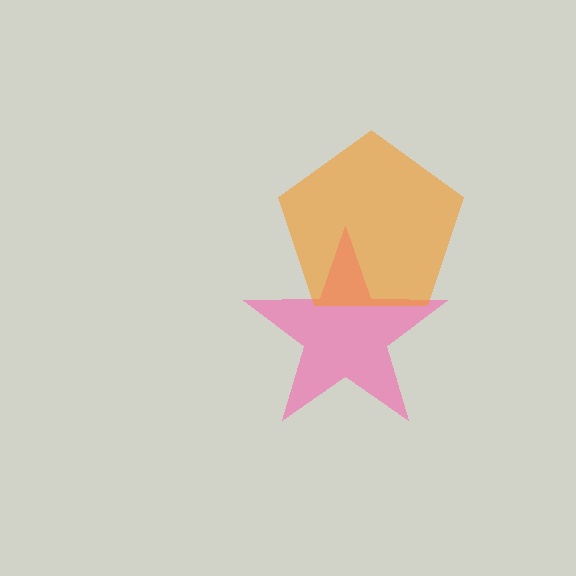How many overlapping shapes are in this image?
There are 2 overlapping shapes in the image.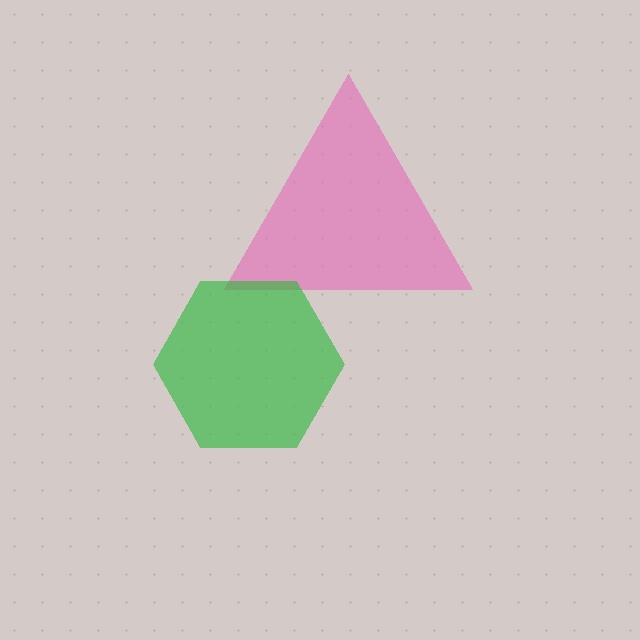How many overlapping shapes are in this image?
There are 2 overlapping shapes in the image.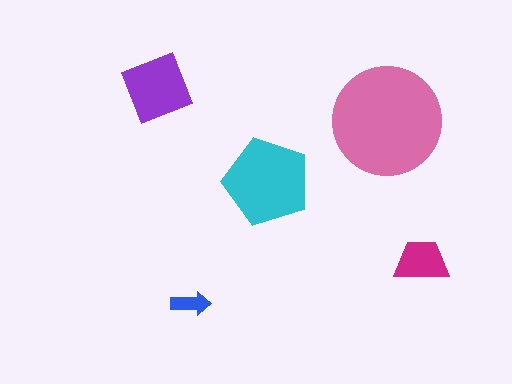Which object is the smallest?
The blue arrow.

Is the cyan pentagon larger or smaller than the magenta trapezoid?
Larger.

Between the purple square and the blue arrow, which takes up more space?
The purple square.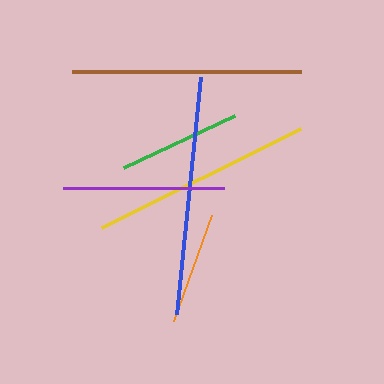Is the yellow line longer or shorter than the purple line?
The yellow line is longer than the purple line.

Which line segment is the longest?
The blue line is the longest at approximately 238 pixels.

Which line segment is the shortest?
The orange line is the shortest at approximately 113 pixels.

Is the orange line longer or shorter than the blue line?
The blue line is longer than the orange line.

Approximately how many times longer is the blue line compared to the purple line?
The blue line is approximately 1.5 times the length of the purple line.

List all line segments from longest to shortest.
From longest to shortest: blue, brown, yellow, purple, green, orange.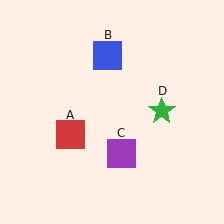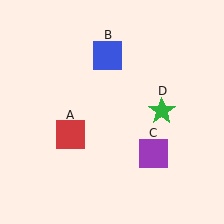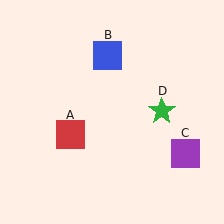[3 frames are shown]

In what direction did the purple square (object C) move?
The purple square (object C) moved right.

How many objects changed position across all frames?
1 object changed position: purple square (object C).